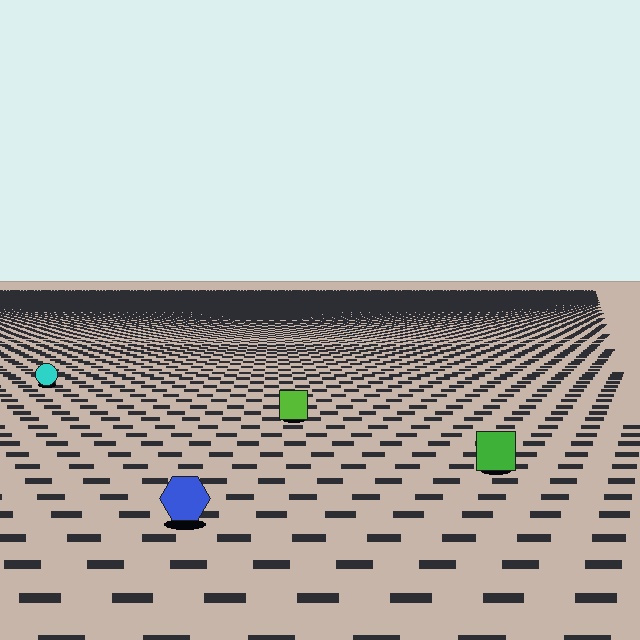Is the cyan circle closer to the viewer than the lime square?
No. The lime square is closer — you can tell from the texture gradient: the ground texture is coarser near it.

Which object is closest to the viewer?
The blue hexagon is closest. The texture marks near it are larger and more spread out.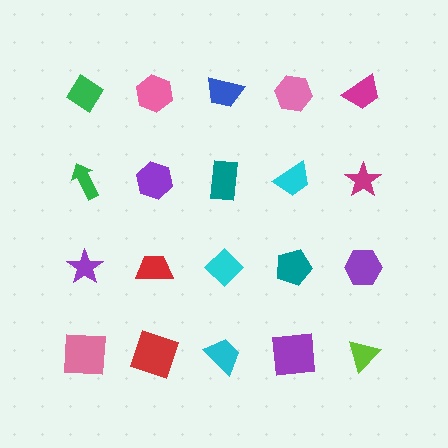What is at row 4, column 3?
A cyan trapezoid.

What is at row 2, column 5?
A magenta star.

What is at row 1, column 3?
A blue trapezoid.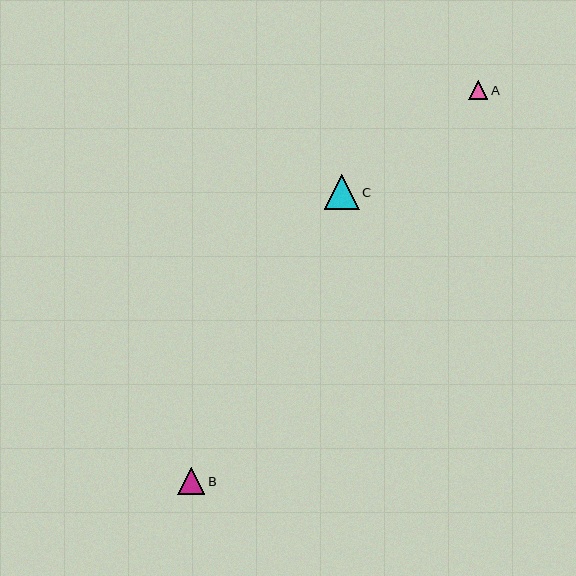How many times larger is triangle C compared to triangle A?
Triangle C is approximately 1.8 times the size of triangle A.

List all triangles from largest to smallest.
From largest to smallest: C, B, A.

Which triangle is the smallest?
Triangle A is the smallest with a size of approximately 19 pixels.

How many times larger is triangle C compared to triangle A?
Triangle C is approximately 1.8 times the size of triangle A.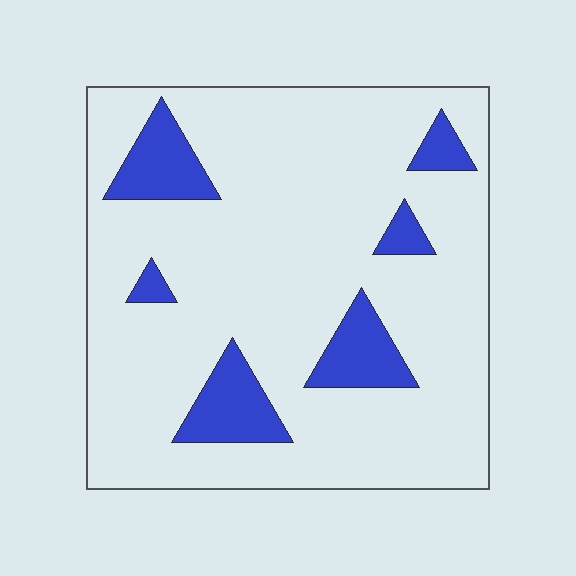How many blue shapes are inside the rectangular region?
6.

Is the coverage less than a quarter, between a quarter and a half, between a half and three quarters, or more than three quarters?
Less than a quarter.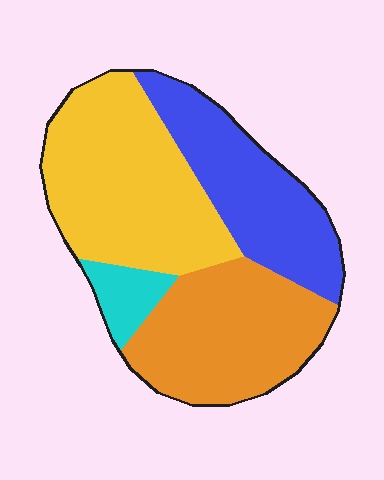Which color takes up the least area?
Cyan, at roughly 5%.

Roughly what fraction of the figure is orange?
Orange covers around 30% of the figure.